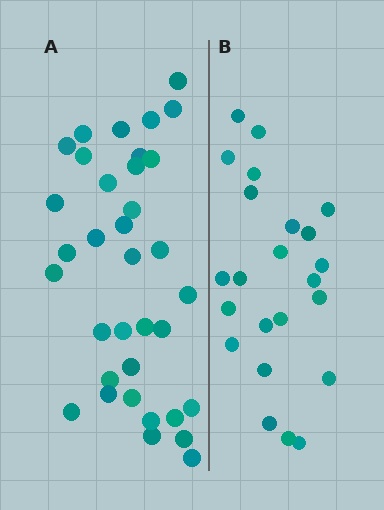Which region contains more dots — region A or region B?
Region A (the left region) has more dots.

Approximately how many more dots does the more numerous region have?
Region A has roughly 12 or so more dots than region B.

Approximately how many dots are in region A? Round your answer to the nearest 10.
About 40 dots. (The exact count is 35, which rounds to 40.)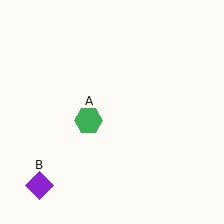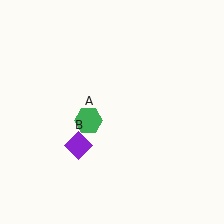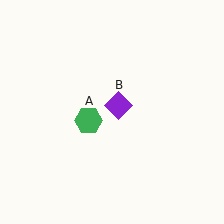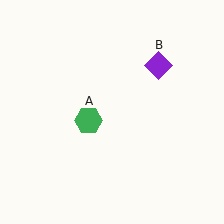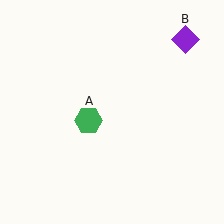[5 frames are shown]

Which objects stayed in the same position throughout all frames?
Green hexagon (object A) remained stationary.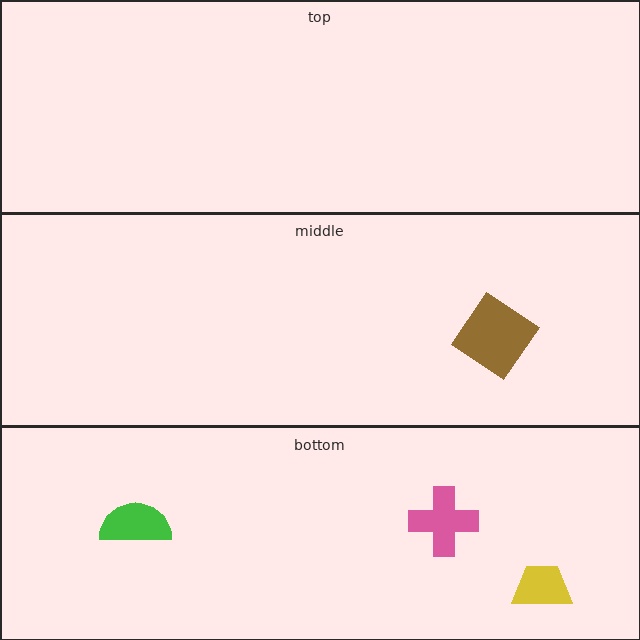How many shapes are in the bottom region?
3.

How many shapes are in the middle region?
1.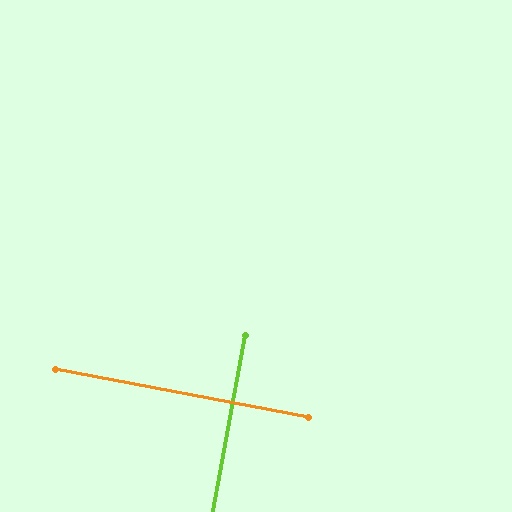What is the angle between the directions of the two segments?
Approximately 90 degrees.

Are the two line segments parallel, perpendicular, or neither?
Perpendicular — they meet at approximately 90°.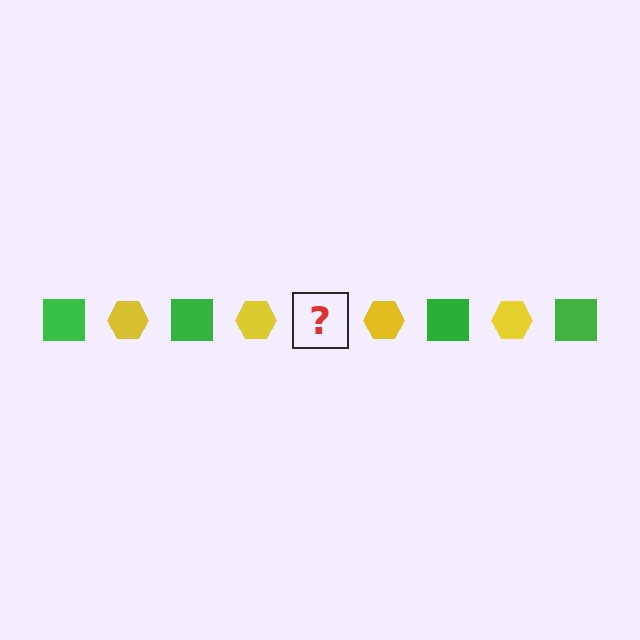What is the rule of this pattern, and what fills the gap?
The rule is that the pattern alternates between green square and yellow hexagon. The gap should be filled with a green square.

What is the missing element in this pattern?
The missing element is a green square.